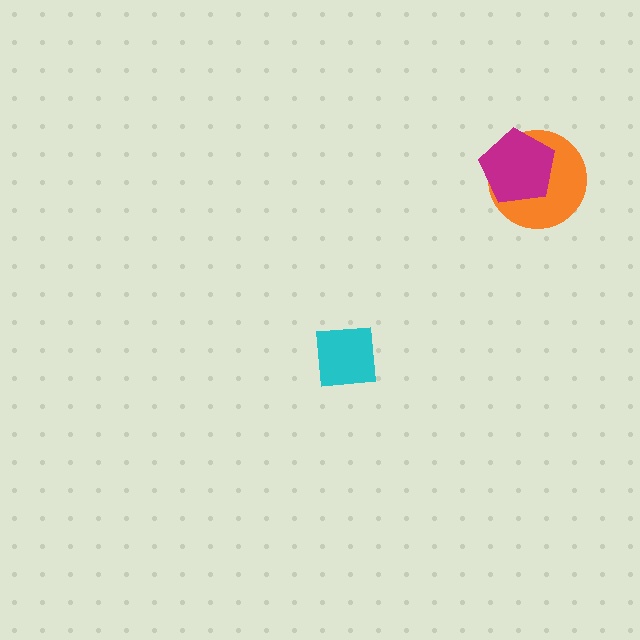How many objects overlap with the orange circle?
1 object overlaps with the orange circle.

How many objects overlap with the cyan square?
0 objects overlap with the cyan square.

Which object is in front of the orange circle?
The magenta pentagon is in front of the orange circle.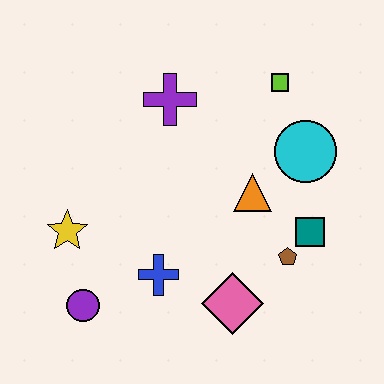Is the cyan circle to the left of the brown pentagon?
No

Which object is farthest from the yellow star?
The lime square is farthest from the yellow star.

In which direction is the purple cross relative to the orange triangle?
The purple cross is above the orange triangle.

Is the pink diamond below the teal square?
Yes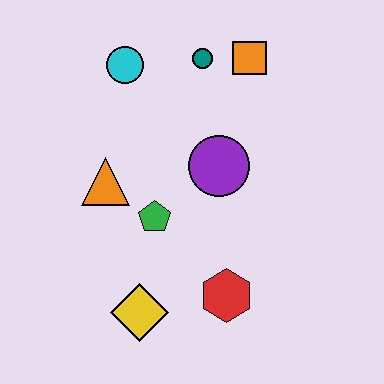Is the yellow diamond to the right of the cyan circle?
Yes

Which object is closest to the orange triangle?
The green pentagon is closest to the orange triangle.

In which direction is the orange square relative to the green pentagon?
The orange square is above the green pentagon.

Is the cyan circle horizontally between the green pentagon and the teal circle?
No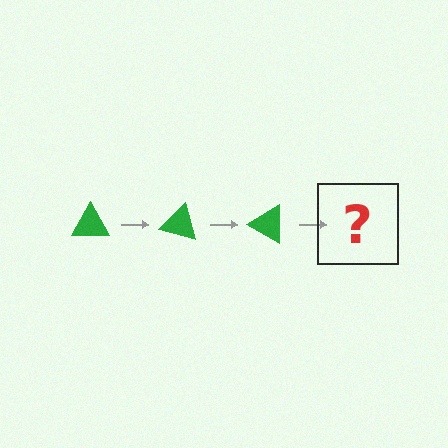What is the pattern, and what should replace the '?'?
The pattern is that the triangle rotates 15 degrees each step. The '?' should be a green triangle rotated 45 degrees.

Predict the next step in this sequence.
The next step is a green triangle rotated 45 degrees.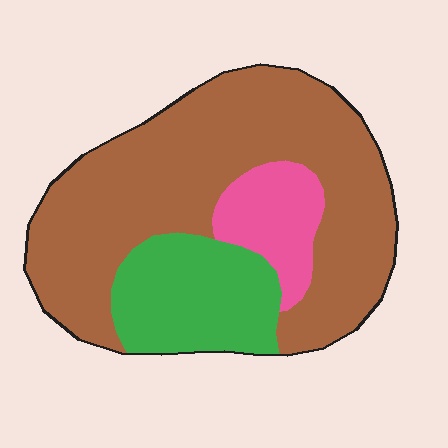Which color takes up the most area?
Brown, at roughly 65%.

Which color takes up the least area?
Pink, at roughly 10%.